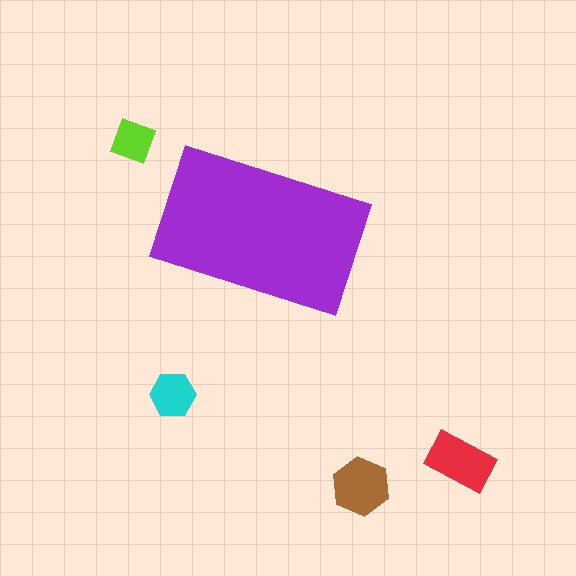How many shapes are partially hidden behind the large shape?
0 shapes are partially hidden.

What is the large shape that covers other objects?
A purple rectangle.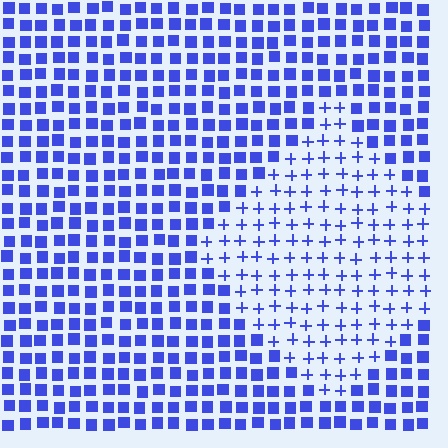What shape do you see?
I see a diamond.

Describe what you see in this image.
The image is filled with small blue elements arranged in a uniform grid. A diamond-shaped region contains plus signs, while the surrounding area contains squares. The boundary is defined purely by the change in element shape.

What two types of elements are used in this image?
The image uses plus signs inside the diamond region and squares outside it.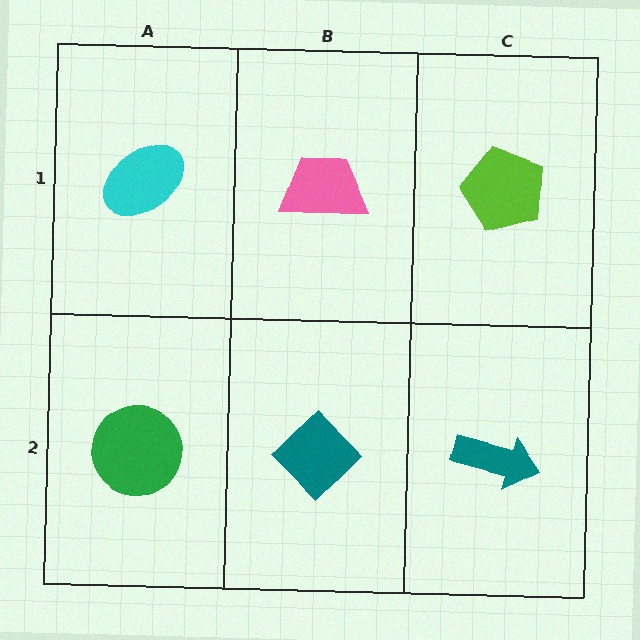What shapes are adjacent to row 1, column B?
A teal diamond (row 2, column B), a cyan ellipse (row 1, column A), a lime pentagon (row 1, column C).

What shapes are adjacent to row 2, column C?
A lime pentagon (row 1, column C), a teal diamond (row 2, column B).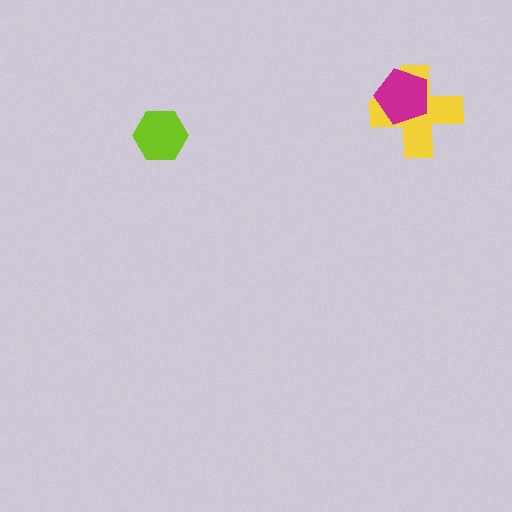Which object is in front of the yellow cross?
The magenta pentagon is in front of the yellow cross.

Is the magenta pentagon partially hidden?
No, no other shape covers it.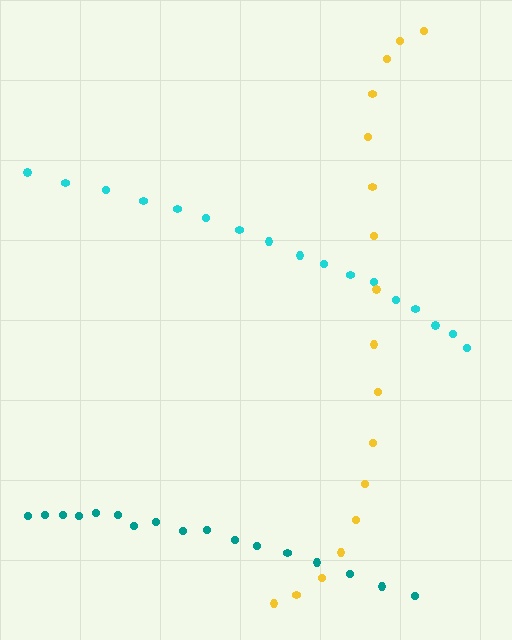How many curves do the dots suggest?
There are 3 distinct paths.